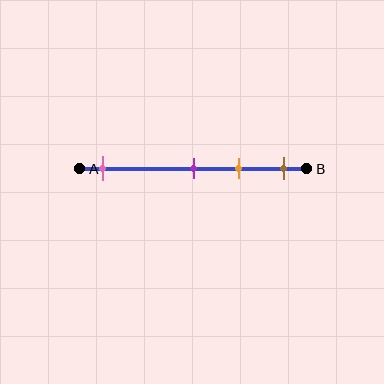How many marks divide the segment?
There are 4 marks dividing the segment.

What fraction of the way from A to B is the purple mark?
The purple mark is approximately 50% (0.5) of the way from A to B.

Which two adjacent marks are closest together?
The purple and orange marks are the closest adjacent pair.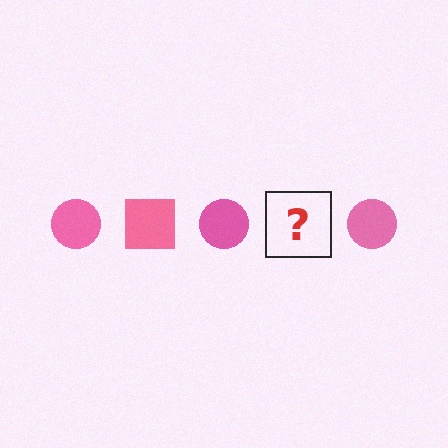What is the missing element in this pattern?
The missing element is a pink square.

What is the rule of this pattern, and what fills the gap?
The rule is that the pattern cycles through circle, square shapes in pink. The gap should be filled with a pink square.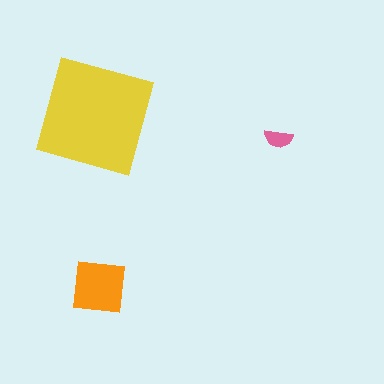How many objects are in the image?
There are 3 objects in the image.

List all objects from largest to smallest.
The yellow square, the orange square, the pink semicircle.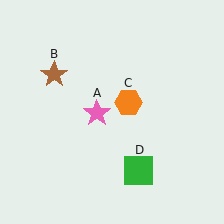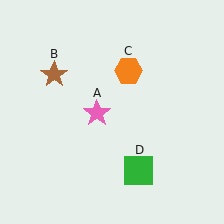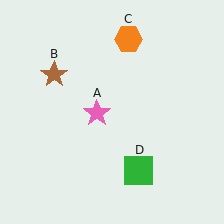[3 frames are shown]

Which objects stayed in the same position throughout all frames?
Pink star (object A) and brown star (object B) and green square (object D) remained stationary.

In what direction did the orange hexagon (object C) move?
The orange hexagon (object C) moved up.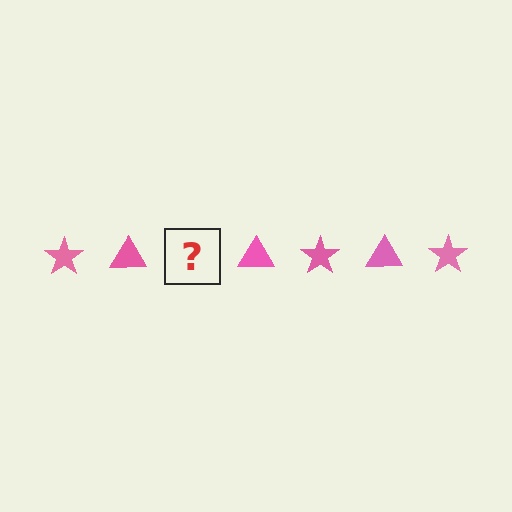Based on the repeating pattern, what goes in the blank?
The blank should be a pink star.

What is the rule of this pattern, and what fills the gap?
The rule is that the pattern cycles through star, triangle shapes in pink. The gap should be filled with a pink star.